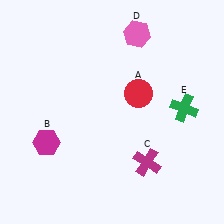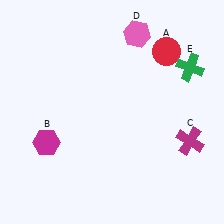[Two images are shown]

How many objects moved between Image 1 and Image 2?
3 objects moved between the two images.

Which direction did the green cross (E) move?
The green cross (E) moved up.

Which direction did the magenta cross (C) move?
The magenta cross (C) moved right.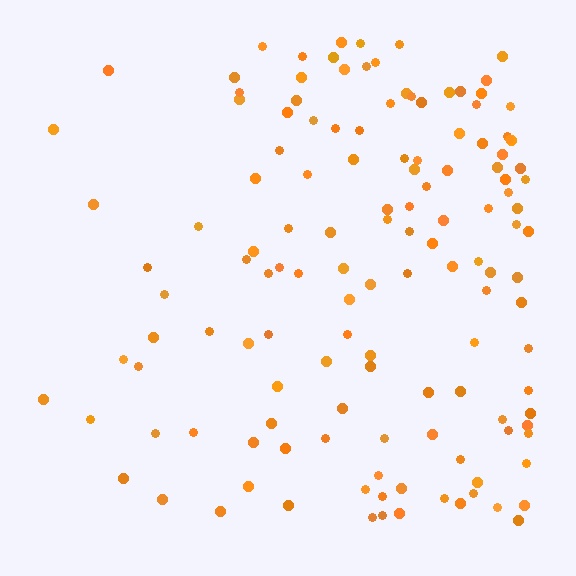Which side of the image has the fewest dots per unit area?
The left.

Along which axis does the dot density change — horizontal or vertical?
Horizontal.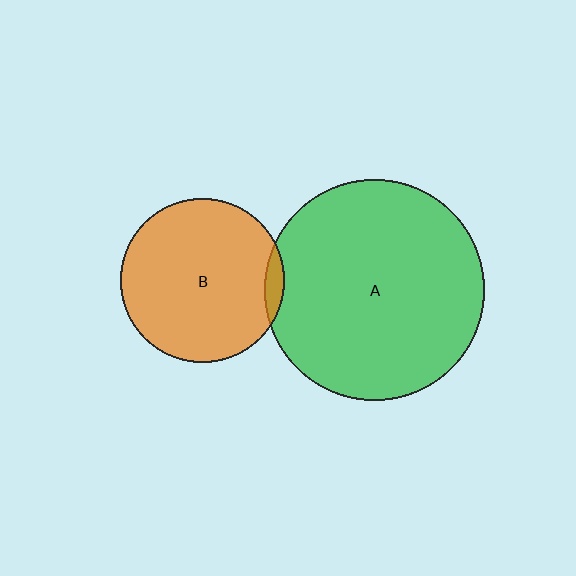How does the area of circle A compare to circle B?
Approximately 1.8 times.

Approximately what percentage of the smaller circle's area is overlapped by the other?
Approximately 5%.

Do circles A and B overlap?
Yes.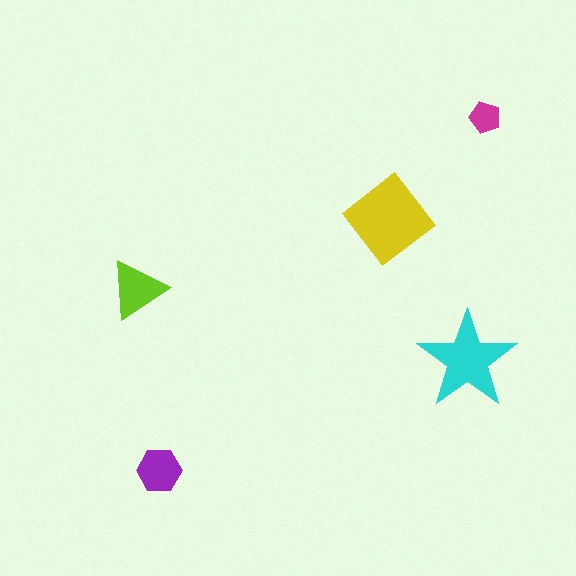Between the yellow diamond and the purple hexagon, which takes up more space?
The yellow diamond.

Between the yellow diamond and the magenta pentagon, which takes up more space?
The yellow diamond.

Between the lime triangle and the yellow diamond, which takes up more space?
The yellow diamond.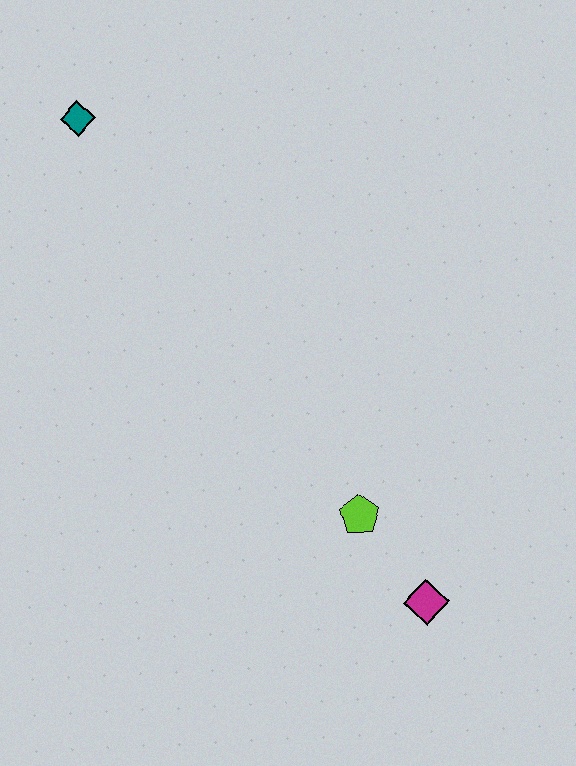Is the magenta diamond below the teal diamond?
Yes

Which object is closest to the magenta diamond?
The lime pentagon is closest to the magenta diamond.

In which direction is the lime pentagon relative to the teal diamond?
The lime pentagon is below the teal diamond.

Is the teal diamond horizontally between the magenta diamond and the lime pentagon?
No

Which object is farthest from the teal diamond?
The magenta diamond is farthest from the teal diamond.